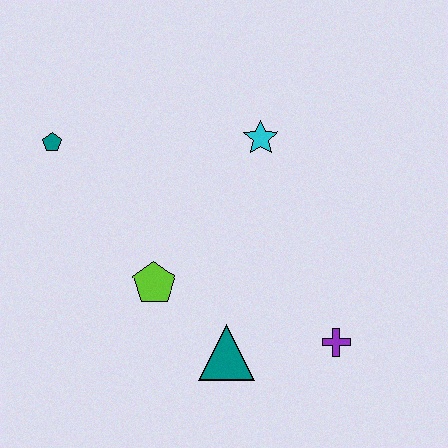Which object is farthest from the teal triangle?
The teal pentagon is farthest from the teal triangle.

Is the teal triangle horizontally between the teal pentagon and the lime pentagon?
No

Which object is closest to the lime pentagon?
The teal triangle is closest to the lime pentagon.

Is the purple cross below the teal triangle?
No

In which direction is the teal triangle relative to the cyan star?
The teal triangle is below the cyan star.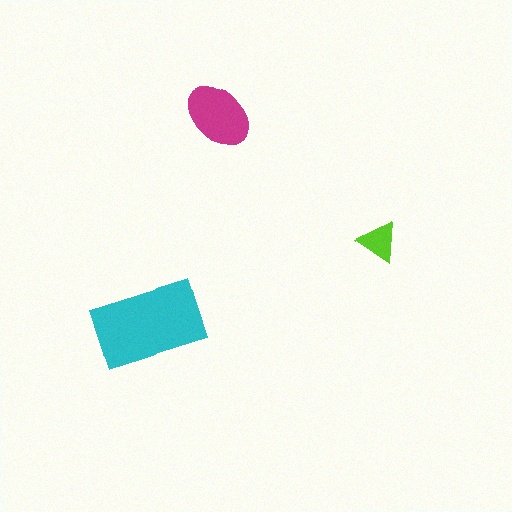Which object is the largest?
The cyan rectangle.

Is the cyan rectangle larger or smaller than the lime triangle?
Larger.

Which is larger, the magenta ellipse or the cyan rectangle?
The cyan rectangle.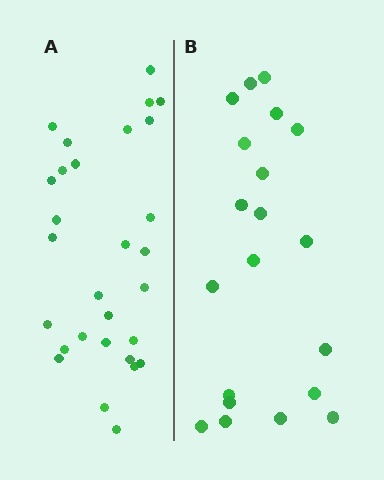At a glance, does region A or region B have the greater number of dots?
Region A (the left region) has more dots.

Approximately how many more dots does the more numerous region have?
Region A has roughly 8 or so more dots than region B.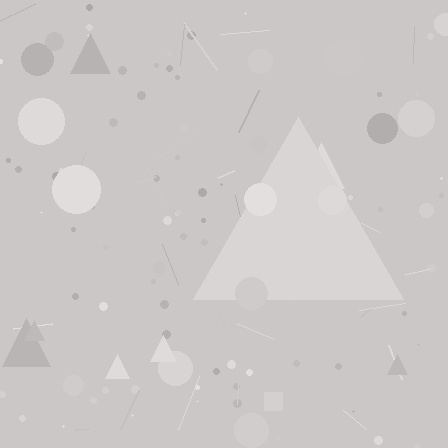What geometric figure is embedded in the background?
A triangle is embedded in the background.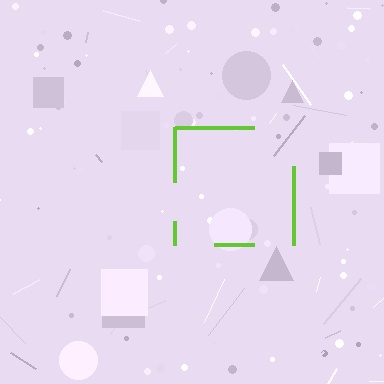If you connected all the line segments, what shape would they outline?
They would outline a square.